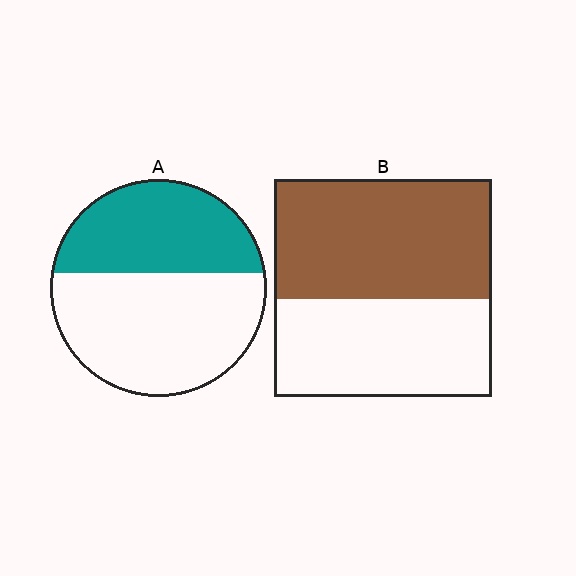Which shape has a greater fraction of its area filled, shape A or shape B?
Shape B.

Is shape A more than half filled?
No.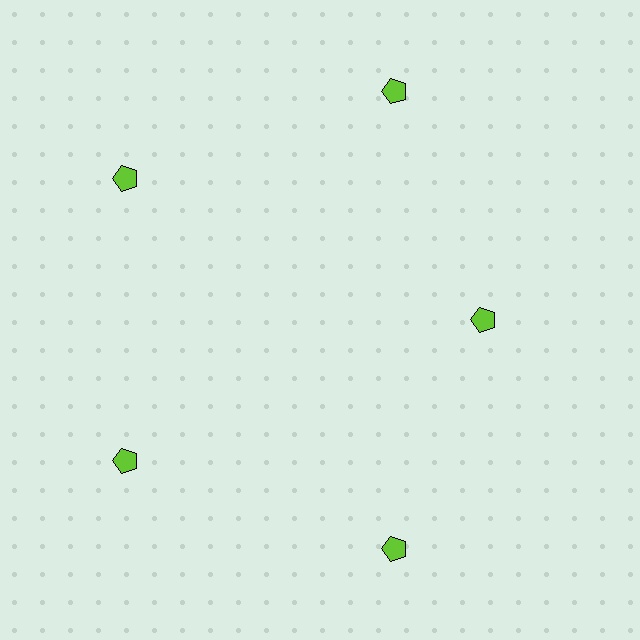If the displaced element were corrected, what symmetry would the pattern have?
It would have 5-fold rotational symmetry — the pattern would map onto itself every 72 degrees.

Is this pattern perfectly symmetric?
No. The 5 lime pentagons are arranged in a ring, but one element near the 3 o'clock position is pulled inward toward the center, breaking the 5-fold rotational symmetry.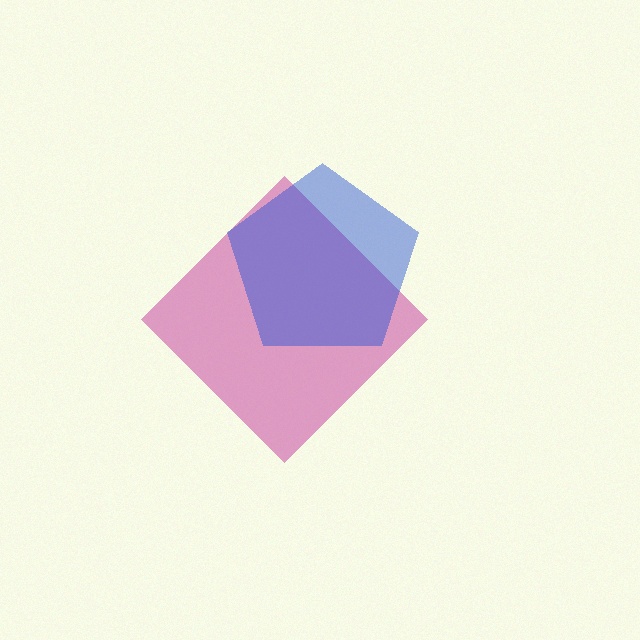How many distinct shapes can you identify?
There are 2 distinct shapes: a magenta diamond, a blue pentagon.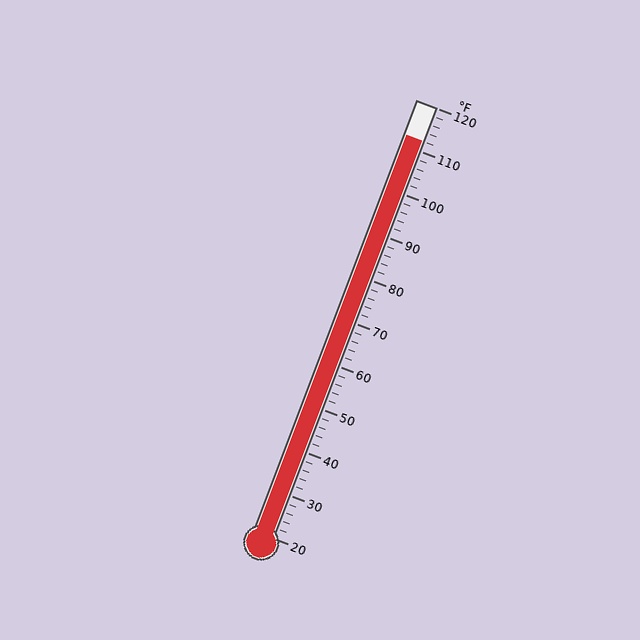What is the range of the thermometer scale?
The thermometer scale ranges from 20°F to 120°F.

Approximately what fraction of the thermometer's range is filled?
The thermometer is filled to approximately 90% of its range.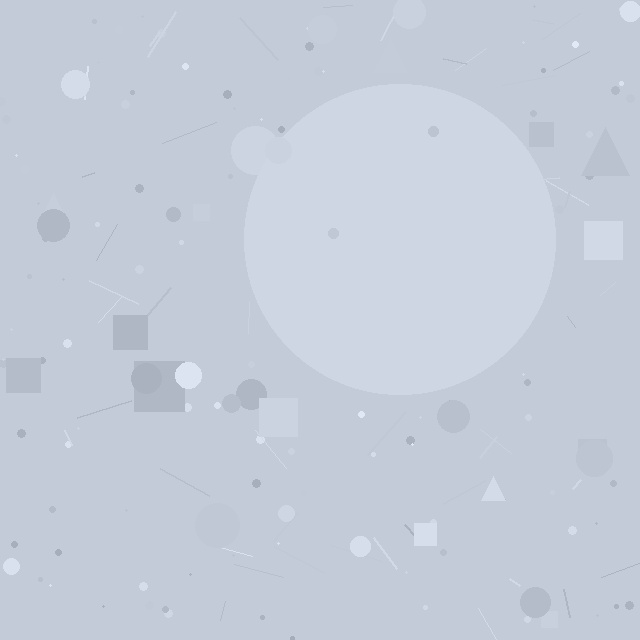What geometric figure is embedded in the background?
A circle is embedded in the background.